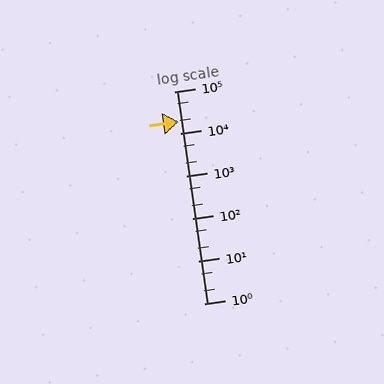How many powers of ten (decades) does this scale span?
The scale spans 5 decades, from 1 to 100000.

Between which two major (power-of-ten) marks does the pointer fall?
The pointer is between 10000 and 100000.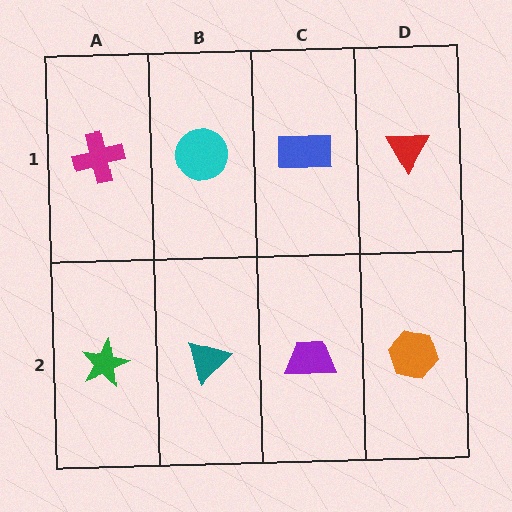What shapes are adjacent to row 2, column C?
A blue rectangle (row 1, column C), a teal triangle (row 2, column B), an orange hexagon (row 2, column D).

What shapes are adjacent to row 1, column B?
A teal triangle (row 2, column B), a magenta cross (row 1, column A), a blue rectangle (row 1, column C).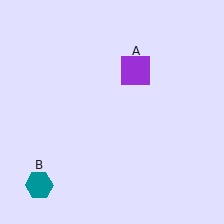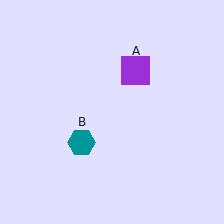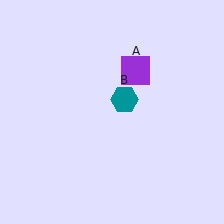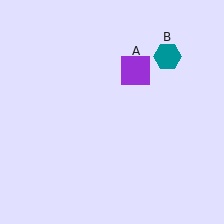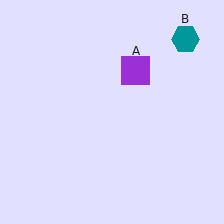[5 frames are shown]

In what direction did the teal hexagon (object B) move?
The teal hexagon (object B) moved up and to the right.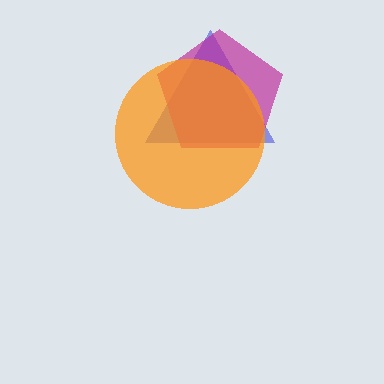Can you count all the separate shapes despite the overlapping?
Yes, there are 3 separate shapes.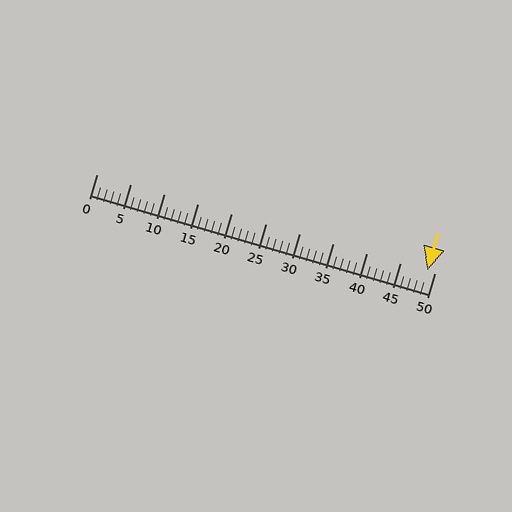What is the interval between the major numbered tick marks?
The major tick marks are spaced 5 units apart.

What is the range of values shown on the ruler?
The ruler shows values from 0 to 50.